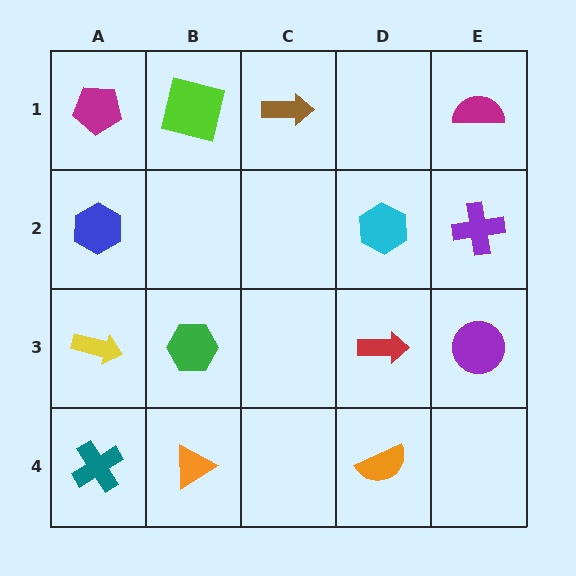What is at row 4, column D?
An orange semicircle.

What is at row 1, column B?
A lime square.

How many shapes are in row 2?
3 shapes.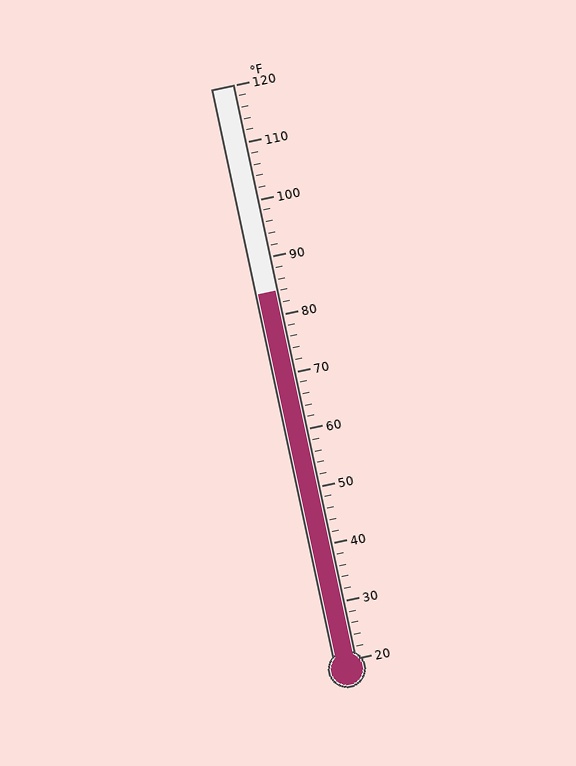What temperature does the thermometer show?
The thermometer shows approximately 84°F.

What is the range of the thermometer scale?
The thermometer scale ranges from 20°F to 120°F.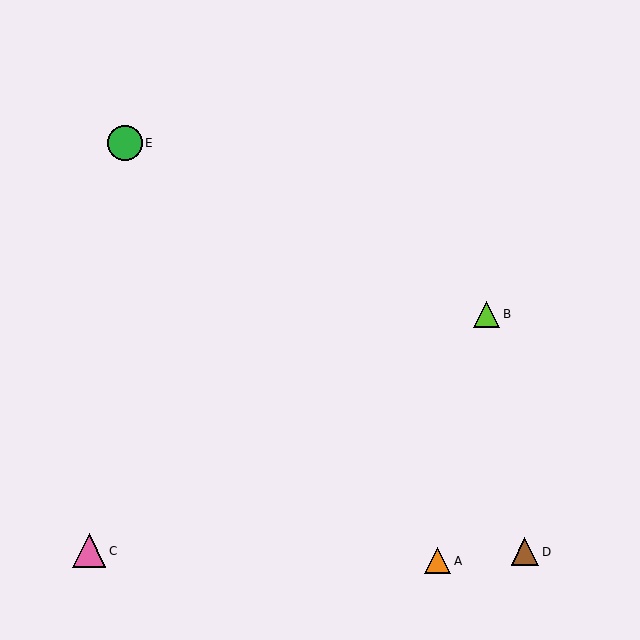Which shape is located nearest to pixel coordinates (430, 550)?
The orange triangle (labeled A) at (438, 561) is nearest to that location.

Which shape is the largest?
The green circle (labeled E) is the largest.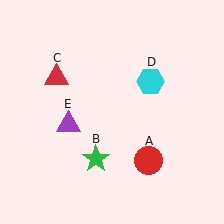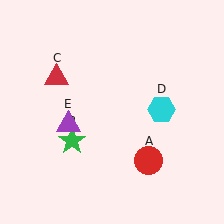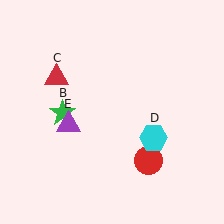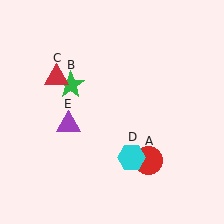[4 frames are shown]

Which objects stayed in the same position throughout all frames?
Red circle (object A) and red triangle (object C) and purple triangle (object E) remained stationary.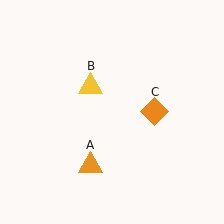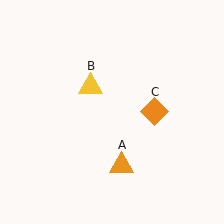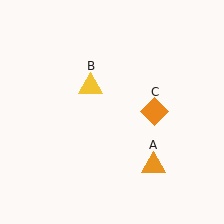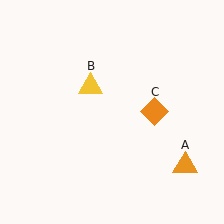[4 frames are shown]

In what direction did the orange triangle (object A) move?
The orange triangle (object A) moved right.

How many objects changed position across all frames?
1 object changed position: orange triangle (object A).